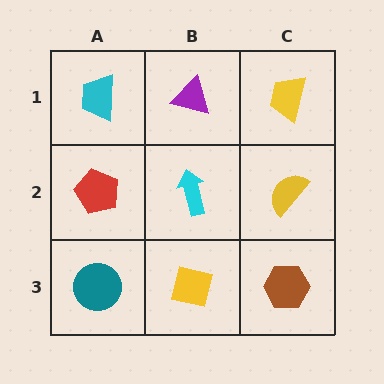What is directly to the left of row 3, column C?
A yellow square.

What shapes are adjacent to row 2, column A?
A cyan trapezoid (row 1, column A), a teal circle (row 3, column A), a cyan arrow (row 2, column B).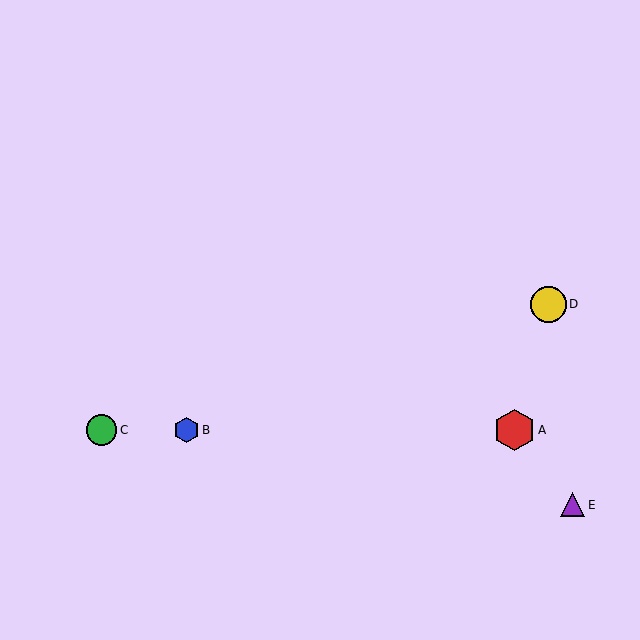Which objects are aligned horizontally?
Objects A, B, C are aligned horizontally.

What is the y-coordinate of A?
Object A is at y≈430.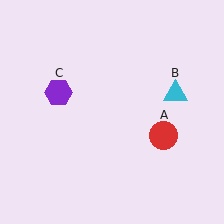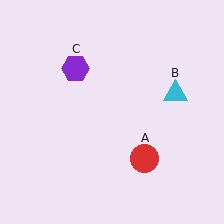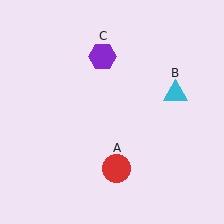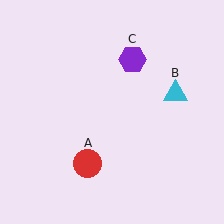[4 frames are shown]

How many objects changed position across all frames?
2 objects changed position: red circle (object A), purple hexagon (object C).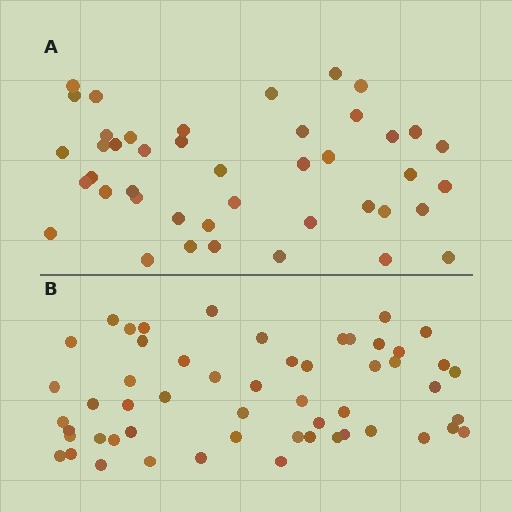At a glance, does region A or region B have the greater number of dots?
Region B (the bottom region) has more dots.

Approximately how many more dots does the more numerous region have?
Region B has roughly 12 or so more dots than region A.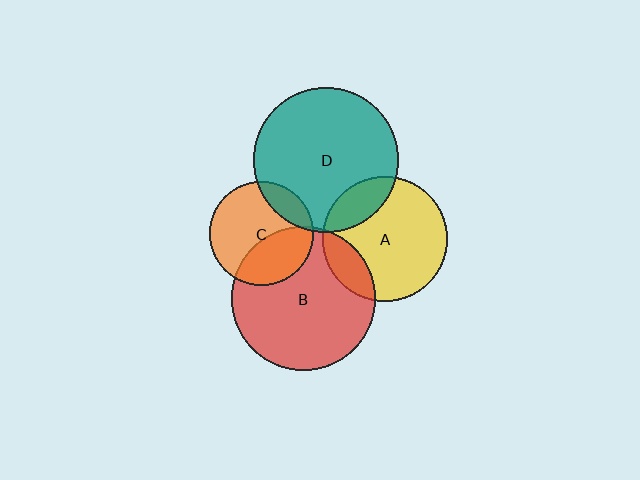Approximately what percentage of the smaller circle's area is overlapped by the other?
Approximately 5%.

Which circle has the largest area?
Circle D (teal).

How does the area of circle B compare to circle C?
Approximately 1.9 times.